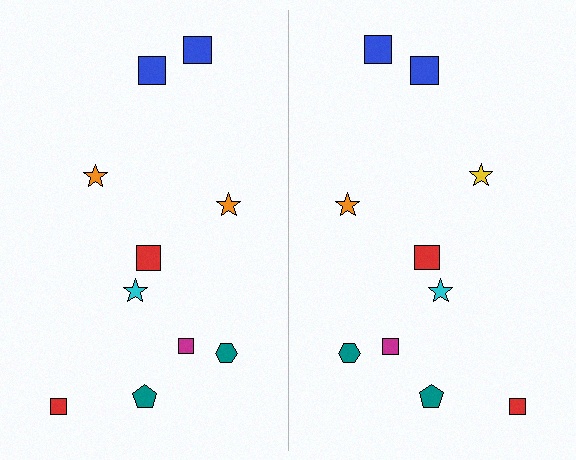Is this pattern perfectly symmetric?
No, the pattern is not perfectly symmetric. The yellow star on the right side breaks the symmetry — its mirror counterpart is orange.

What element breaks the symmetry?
The yellow star on the right side breaks the symmetry — its mirror counterpart is orange.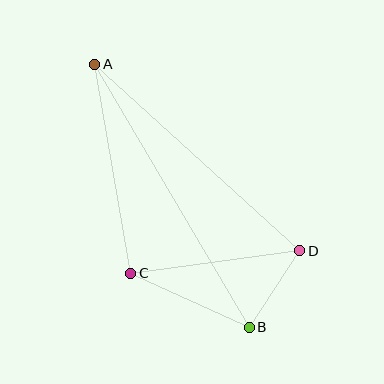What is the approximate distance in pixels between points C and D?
The distance between C and D is approximately 171 pixels.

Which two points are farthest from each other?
Points A and B are farthest from each other.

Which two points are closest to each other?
Points B and D are closest to each other.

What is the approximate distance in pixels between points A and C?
The distance between A and C is approximately 212 pixels.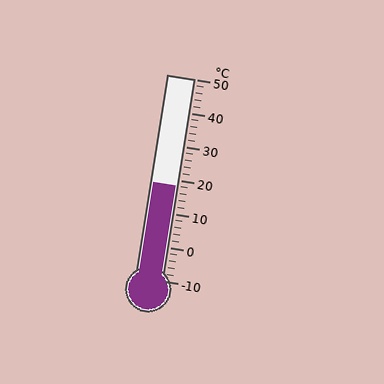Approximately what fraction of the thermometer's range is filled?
The thermometer is filled to approximately 45% of its range.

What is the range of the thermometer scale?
The thermometer scale ranges from -10°C to 50°C.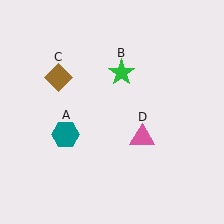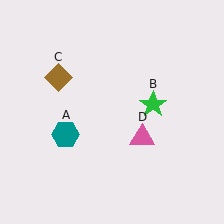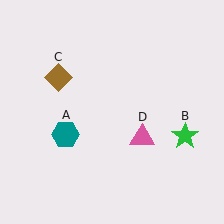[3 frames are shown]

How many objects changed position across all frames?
1 object changed position: green star (object B).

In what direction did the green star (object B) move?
The green star (object B) moved down and to the right.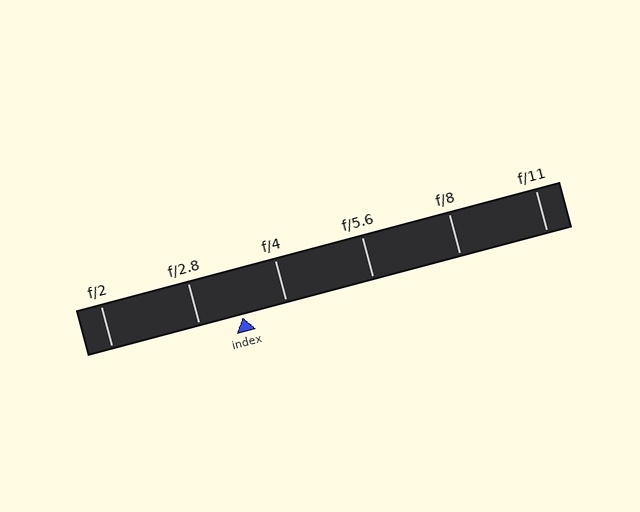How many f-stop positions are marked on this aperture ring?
There are 6 f-stop positions marked.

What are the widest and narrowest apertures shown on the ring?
The widest aperture shown is f/2 and the narrowest is f/11.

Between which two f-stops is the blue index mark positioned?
The index mark is between f/2.8 and f/4.